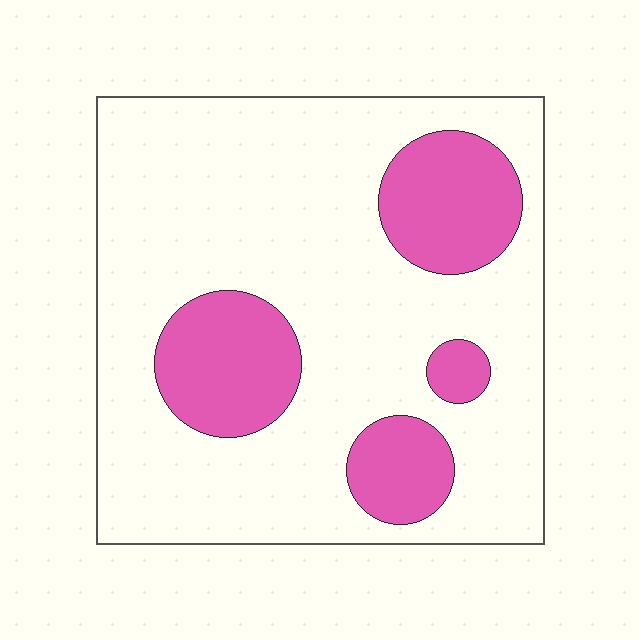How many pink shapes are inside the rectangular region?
4.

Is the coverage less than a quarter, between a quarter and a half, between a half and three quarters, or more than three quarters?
Less than a quarter.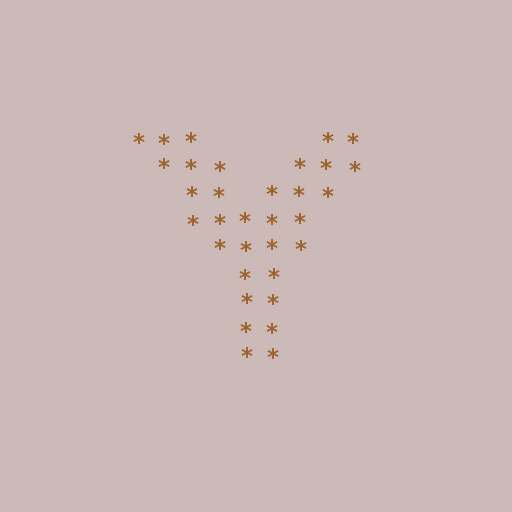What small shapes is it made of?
It is made of small asterisks.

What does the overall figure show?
The overall figure shows the letter Y.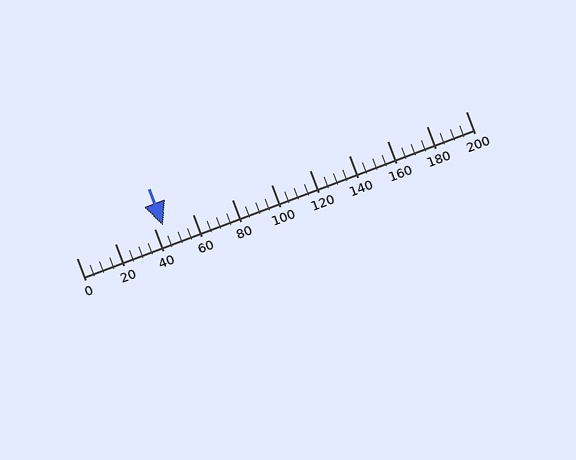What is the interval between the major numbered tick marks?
The major tick marks are spaced 20 units apart.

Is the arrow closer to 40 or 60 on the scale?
The arrow is closer to 40.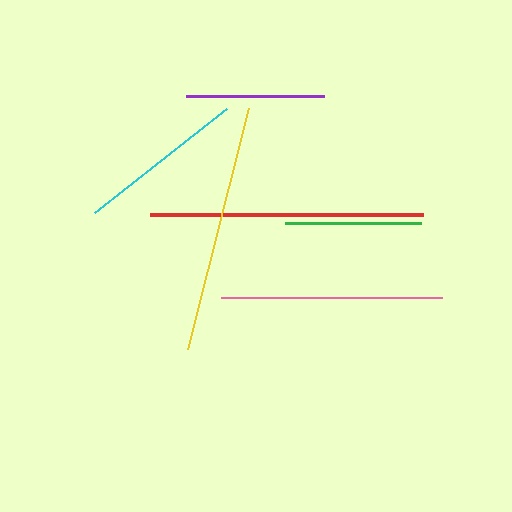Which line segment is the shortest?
The green line is the shortest at approximately 136 pixels.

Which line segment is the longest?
The red line is the longest at approximately 274 pixels.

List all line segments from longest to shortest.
From longest to shortest: red, yellow, pink, cyan, purple, green.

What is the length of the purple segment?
The purple segment is approximately 138 pixels long.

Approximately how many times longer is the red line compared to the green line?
The red line is approximately 2.0 times the length of the green line.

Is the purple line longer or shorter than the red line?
The red line is longer than the purple line.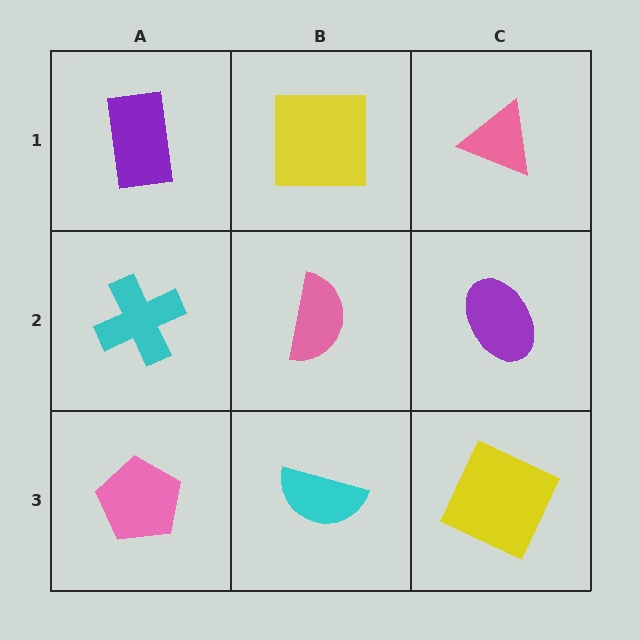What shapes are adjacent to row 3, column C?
A purple ellipse (row 2, column C), a cyan semicircle (row 3, column B).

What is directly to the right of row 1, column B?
A pink triangle.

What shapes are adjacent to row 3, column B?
A pink semicircle (row 2, column B), a pink pentagon (row 3, column A), a yellow square (row 3, column C).